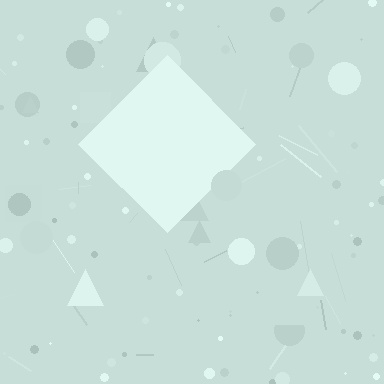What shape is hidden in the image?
A diamond is hidden in the image.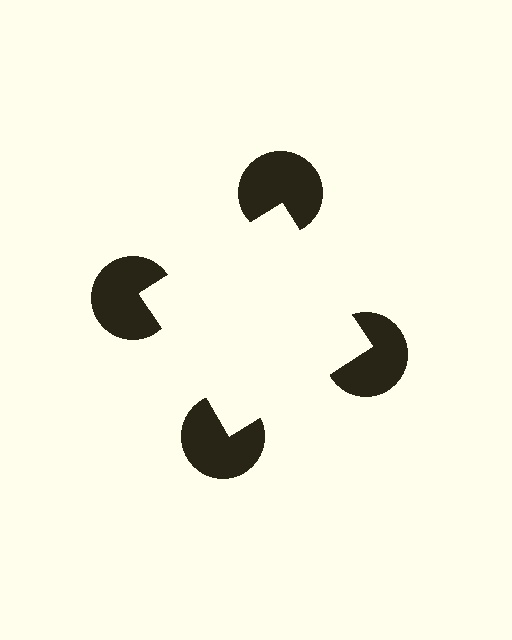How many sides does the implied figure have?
4 sides.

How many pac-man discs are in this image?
There are 4 — one at each vertex of the illusory square.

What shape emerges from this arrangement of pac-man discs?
An illusory square — its edges are inferred from the aligned wedge cuts in the pac-man discs, not physically drawn.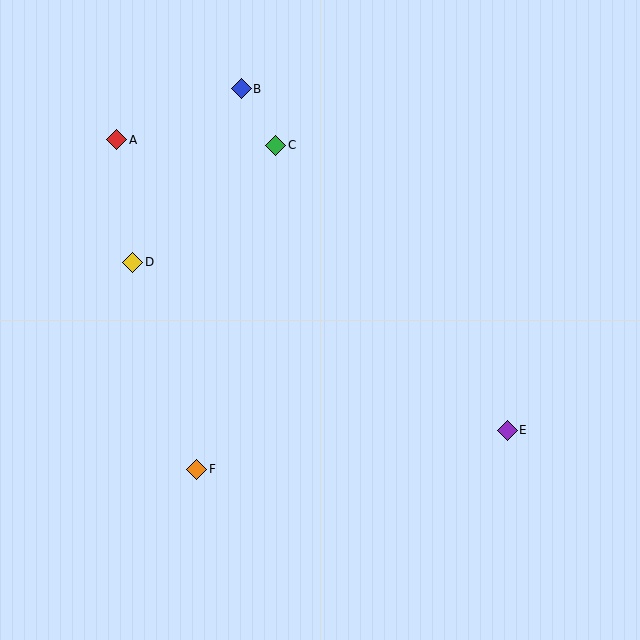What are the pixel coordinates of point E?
Point E is at (507, 430).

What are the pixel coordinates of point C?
Point C is at (276, 145).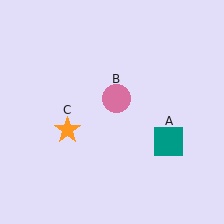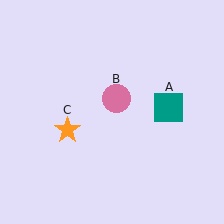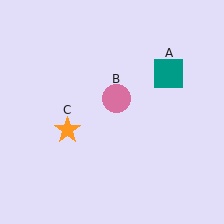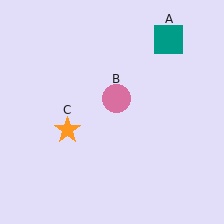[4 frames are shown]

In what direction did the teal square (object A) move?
The teal square (object A) moved up.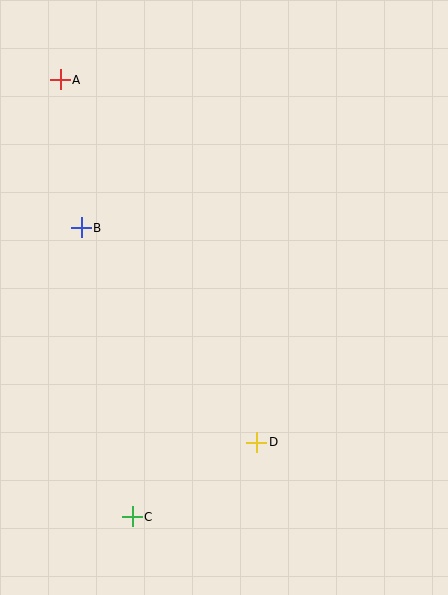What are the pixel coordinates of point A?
Point A is at (60, 80).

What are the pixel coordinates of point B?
Point B is at (81, 228).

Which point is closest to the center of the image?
Point D at (257, 442) is closest to the center.